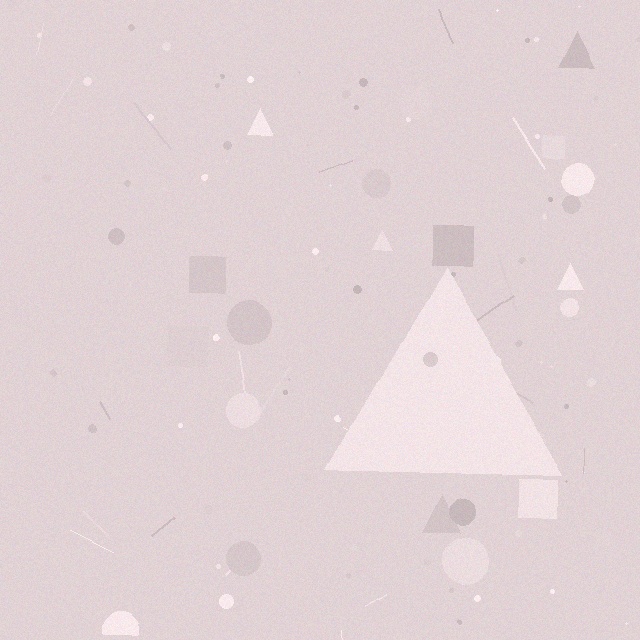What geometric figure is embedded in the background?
A triangle is embedded in the background.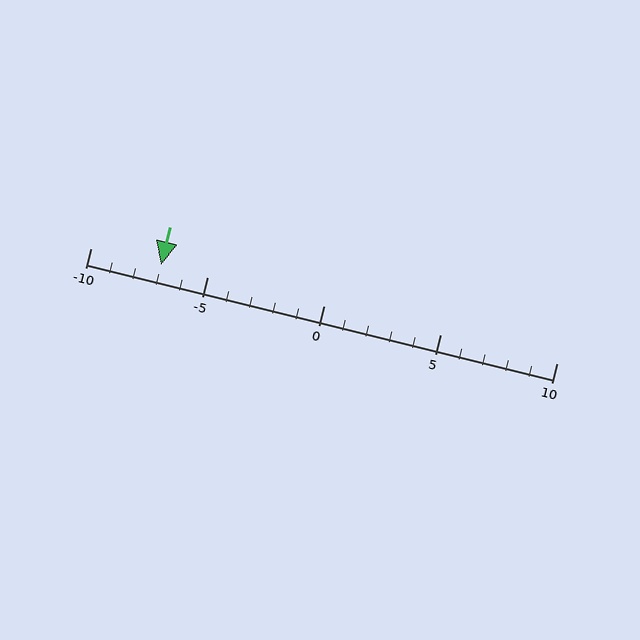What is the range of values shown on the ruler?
The ruler shows values from -10 to 10.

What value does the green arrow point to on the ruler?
The green arrow points to approximately -7.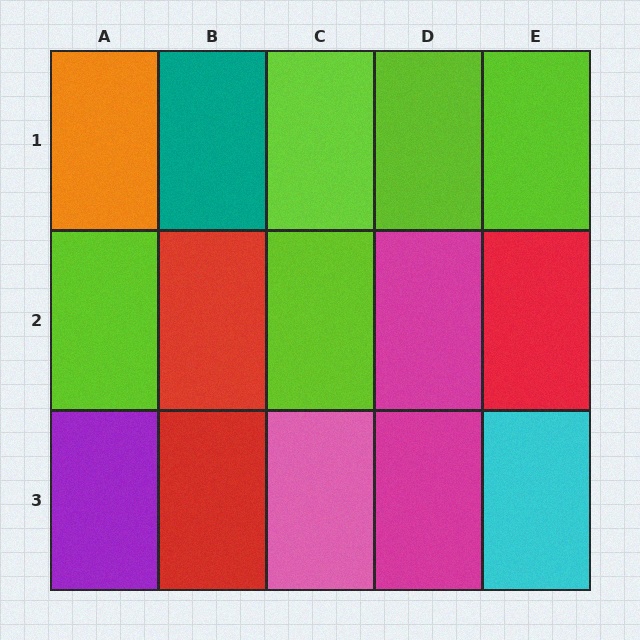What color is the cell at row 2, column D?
Magenta.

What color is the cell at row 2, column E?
Red.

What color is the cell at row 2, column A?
Lime.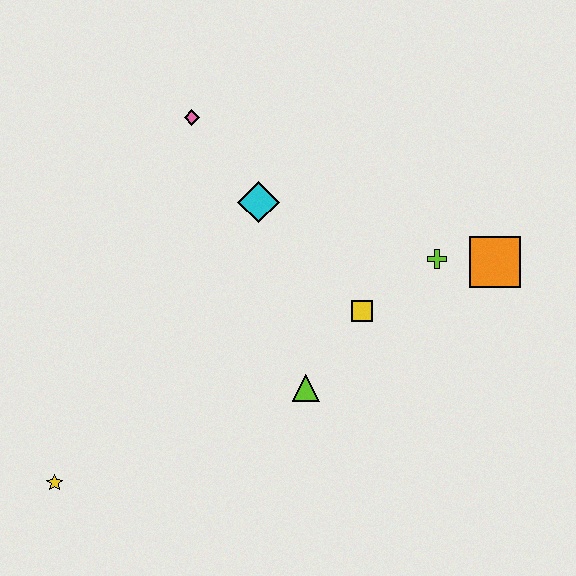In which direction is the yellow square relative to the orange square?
The yellow square is to the left of the orange square.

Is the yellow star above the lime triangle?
No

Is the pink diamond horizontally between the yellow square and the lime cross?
No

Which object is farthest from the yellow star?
The orange square is farthest from the yellow star.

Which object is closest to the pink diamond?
The cyan diamond is closest to the pink diamond.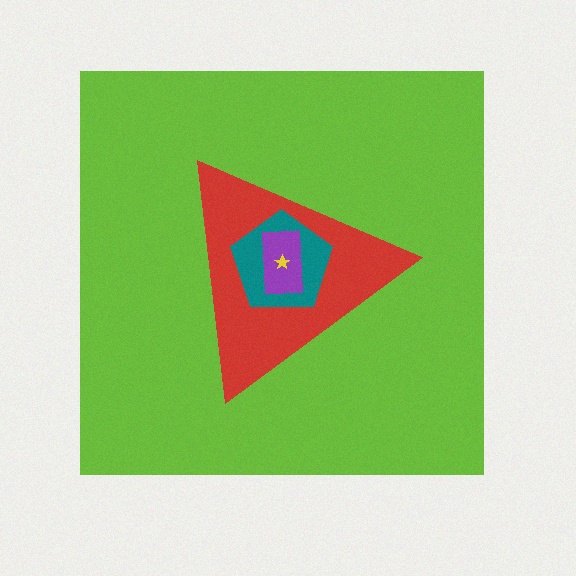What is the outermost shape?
The lime square.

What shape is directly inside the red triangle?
The teal pentagon.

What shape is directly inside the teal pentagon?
The purple rectangle.